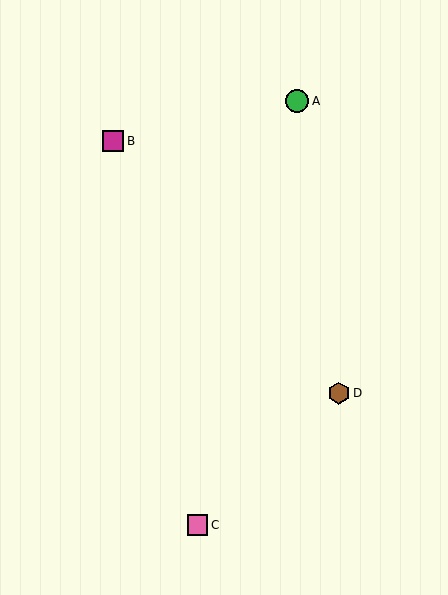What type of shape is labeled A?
Shape A is a green circle.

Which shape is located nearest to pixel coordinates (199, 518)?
The pink square (labeled C) at (198, 525) is nearest to that location.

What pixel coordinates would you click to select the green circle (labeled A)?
Click at (297, 101) to select the green circle A.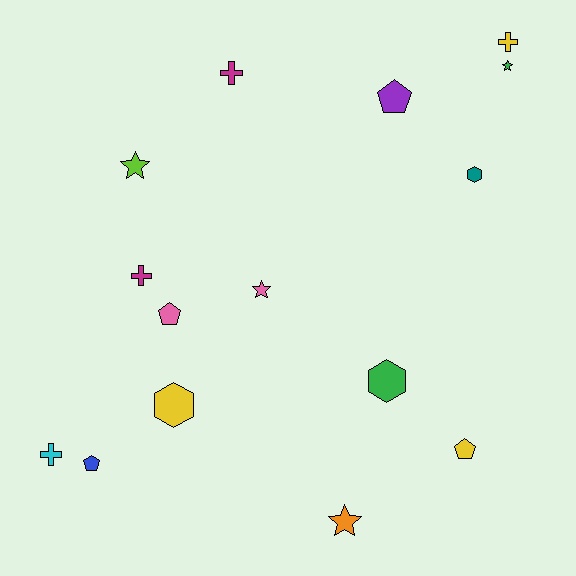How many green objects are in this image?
There are 2 green objects.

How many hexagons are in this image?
There are 3 hexagons.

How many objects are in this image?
There are 15 objects.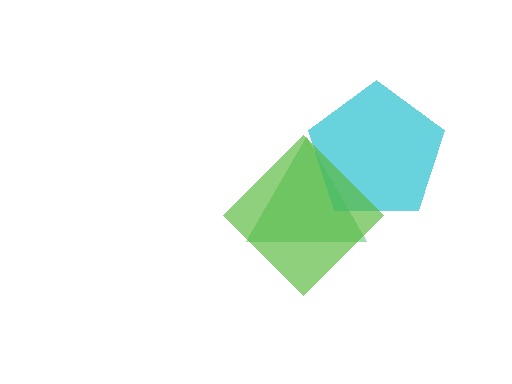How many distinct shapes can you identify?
There are 3 distinct shapes: a green triangle, a cyan pentagon, a lime diamond.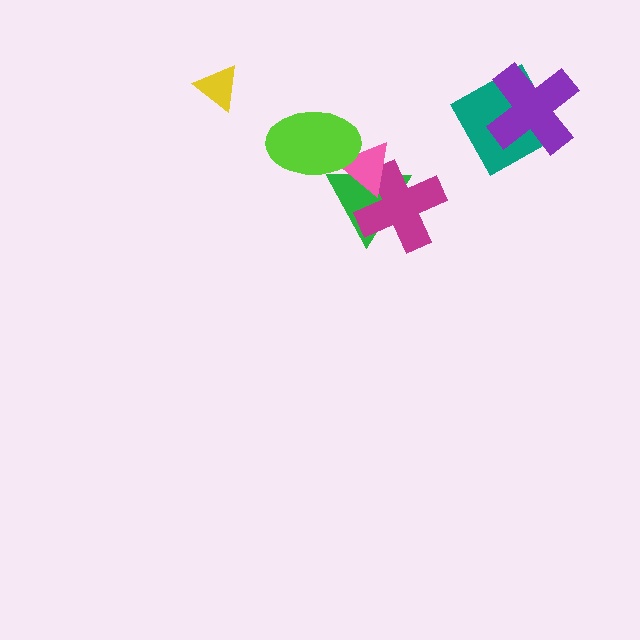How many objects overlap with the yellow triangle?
0 objects overlap with the yellow triangle.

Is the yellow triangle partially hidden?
No, no other shape covers it.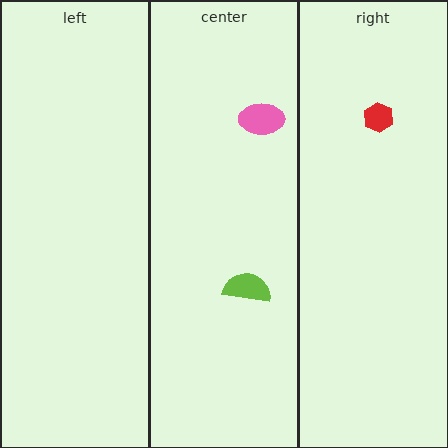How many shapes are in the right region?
1.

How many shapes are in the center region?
2.